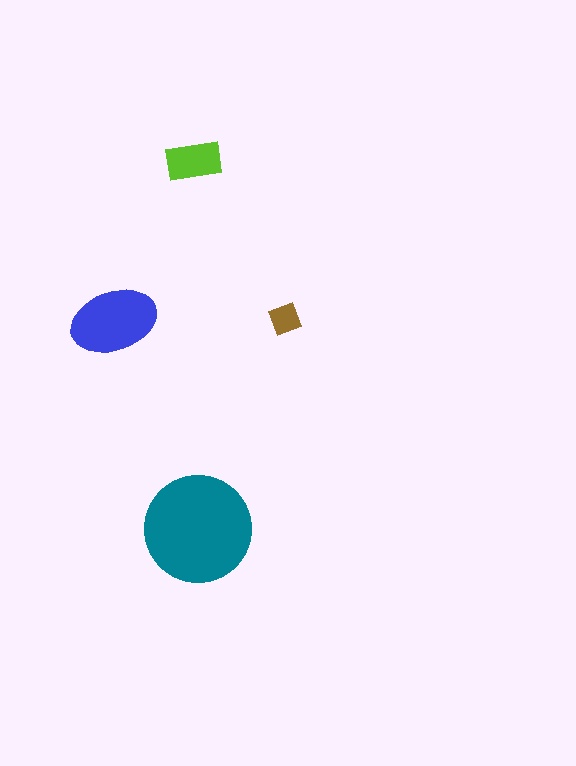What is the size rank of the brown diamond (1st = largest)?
4th.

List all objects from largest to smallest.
The teal circle, the blue ellipse, the lime rectangle, the brown diamond.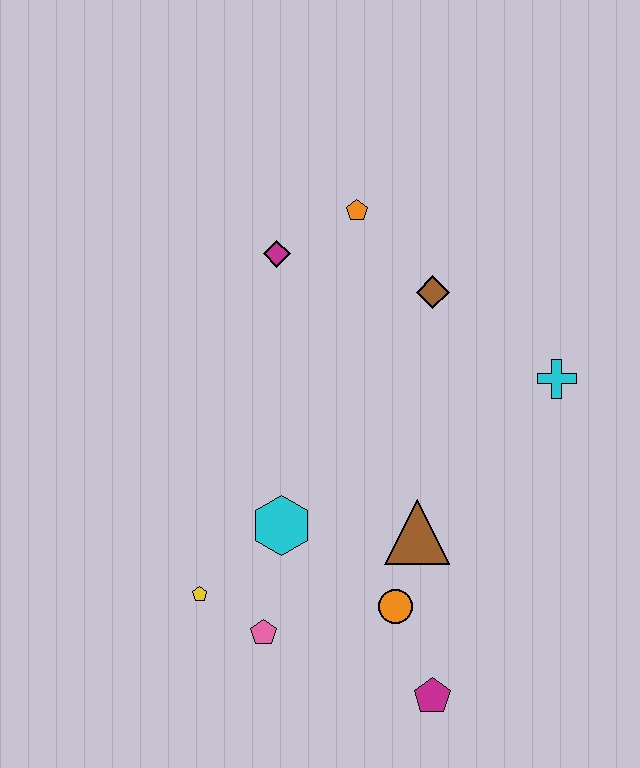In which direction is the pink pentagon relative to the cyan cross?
The pink pentagon is to the left of the cyan cross.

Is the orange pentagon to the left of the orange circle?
Yes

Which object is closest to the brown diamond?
The orange pentagon is closest to the brown diamond.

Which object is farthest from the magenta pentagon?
The orange pentagon is farthest from the magenta pentagon.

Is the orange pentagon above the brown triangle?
Yes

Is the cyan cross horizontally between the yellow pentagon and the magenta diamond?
No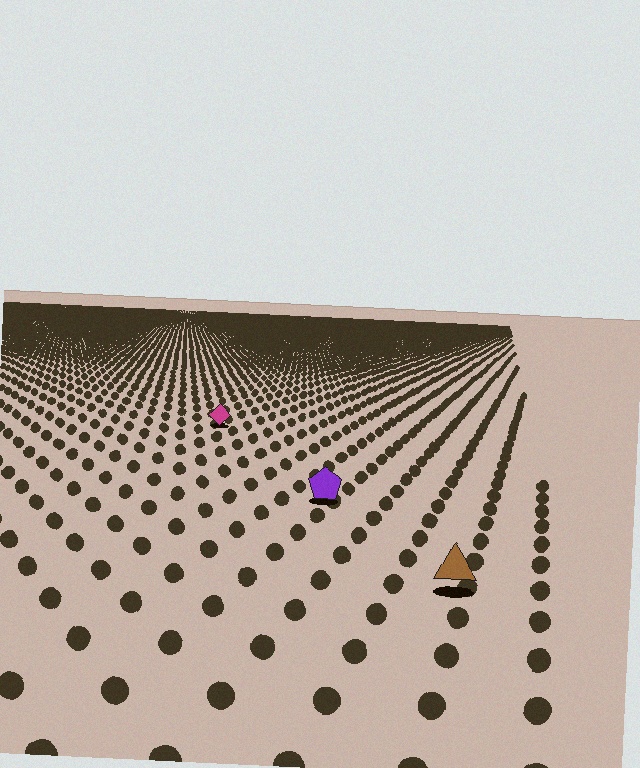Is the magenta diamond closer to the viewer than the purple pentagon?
No. The purple pentagon is closer — you can tell from the texture gradient: the ground texture is coarser near it.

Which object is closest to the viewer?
The brown triangle is closest. The texture marks near it are larger and more spread out.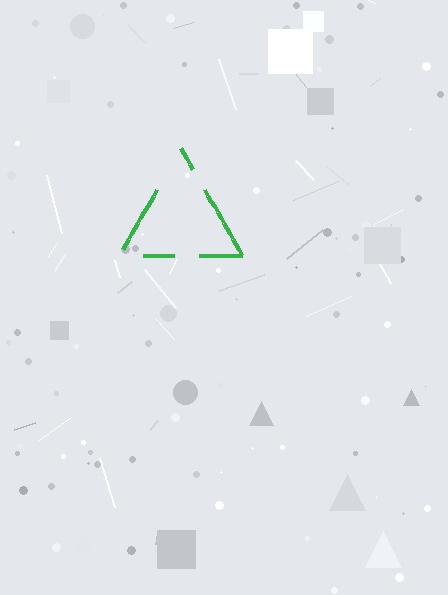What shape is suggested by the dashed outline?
The dashed outline suggests a triangle.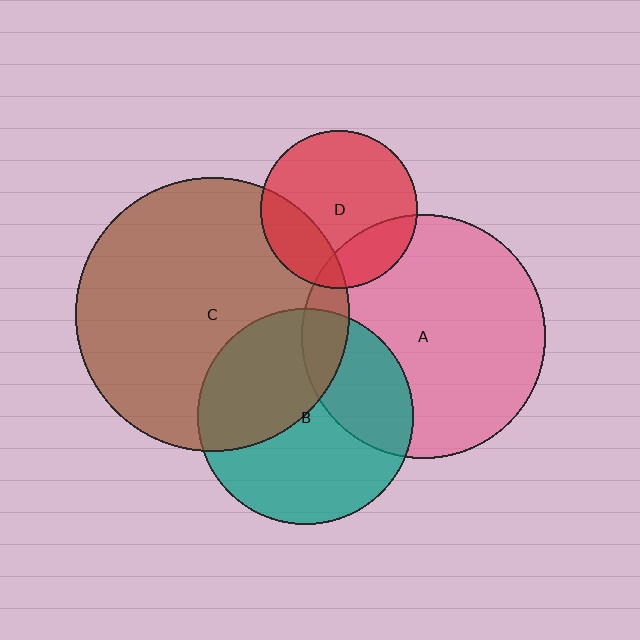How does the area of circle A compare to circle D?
Approximately 2.4 times.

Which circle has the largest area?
Circle C (brown).